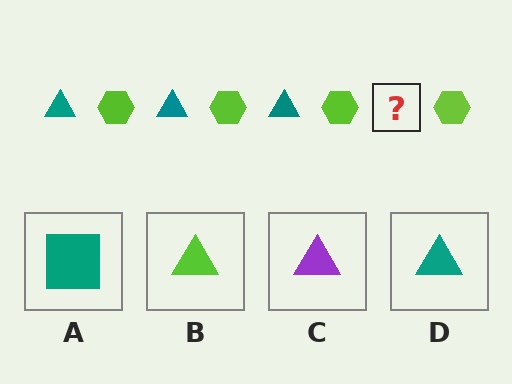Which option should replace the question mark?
Option D.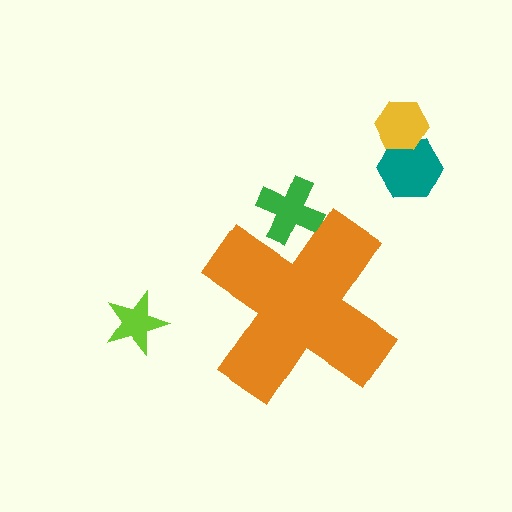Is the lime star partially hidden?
No, the lime star is fully visible.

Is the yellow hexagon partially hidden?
No, the yellow hexagon is fully visible.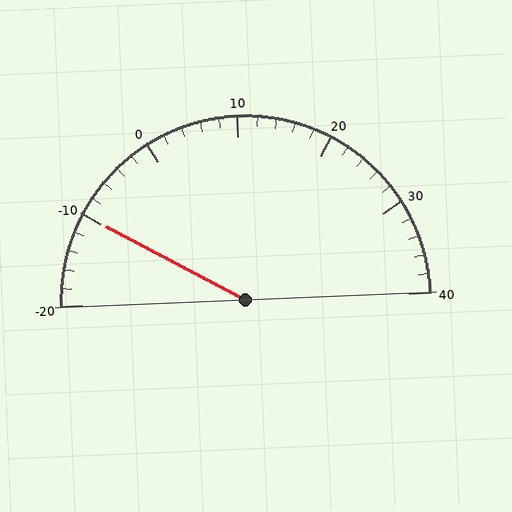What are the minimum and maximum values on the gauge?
The gauge ranges from -20 to 40.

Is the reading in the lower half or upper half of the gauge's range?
The reading is in the lower half of the range (-20 to 40).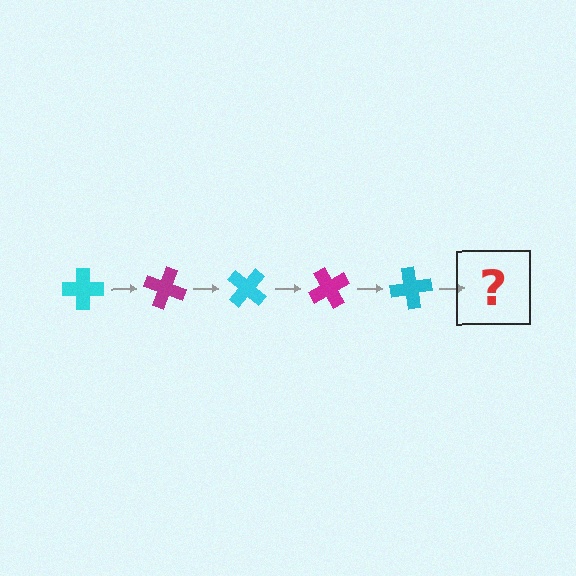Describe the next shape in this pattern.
It should be a magenta cross, rotated 100 degrees from the start.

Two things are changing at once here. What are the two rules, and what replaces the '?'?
The two rules are that it rotates 20 degrees each step and the color cycles through cyan and magenta. The '?' should be a magenta cross, rotated 100 degrees from the start.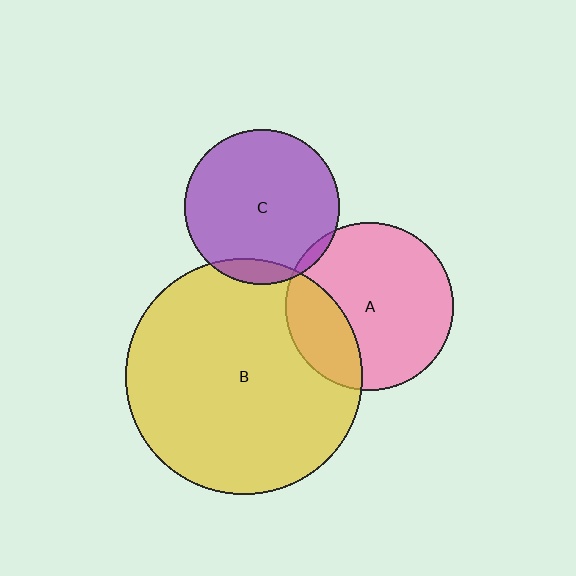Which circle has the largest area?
Circle B (yellow).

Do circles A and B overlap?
Yes.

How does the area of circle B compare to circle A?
Approximately 2.0 times.